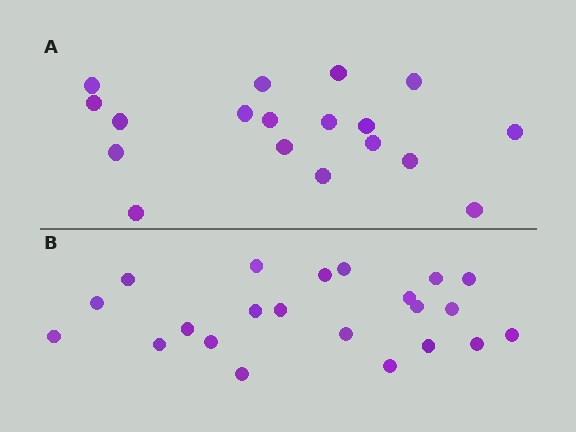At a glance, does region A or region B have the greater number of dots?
Region B (the bottom region) has more dots.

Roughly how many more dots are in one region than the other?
Region B has about 4 more dots than region A.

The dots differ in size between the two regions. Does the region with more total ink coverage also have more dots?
No. Region A has more total ink coverage because its dots are larger, but region B actually contains more individual dots. Total area can be misleading — the number of items is what matters here.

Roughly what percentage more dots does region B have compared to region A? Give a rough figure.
About 20% more.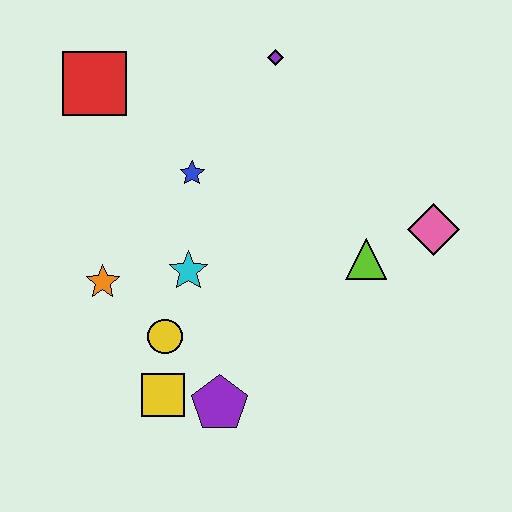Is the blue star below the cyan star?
No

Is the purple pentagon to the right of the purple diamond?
No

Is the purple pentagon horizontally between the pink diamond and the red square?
Yes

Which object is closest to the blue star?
The cyan star is closest to the blue star.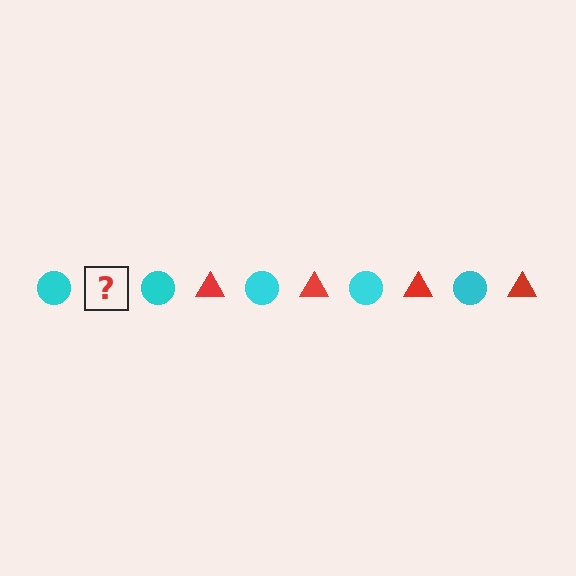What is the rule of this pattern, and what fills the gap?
The rule is that the pattern alternates between cyan circle and red triangle. The gap should be filled with a red triangle.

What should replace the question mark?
The question mark should be replaced with a red triangle.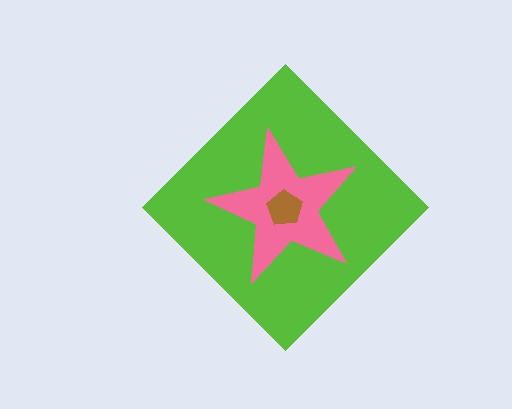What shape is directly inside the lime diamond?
The pink star.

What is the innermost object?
The brown pentagon.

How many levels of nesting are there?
3.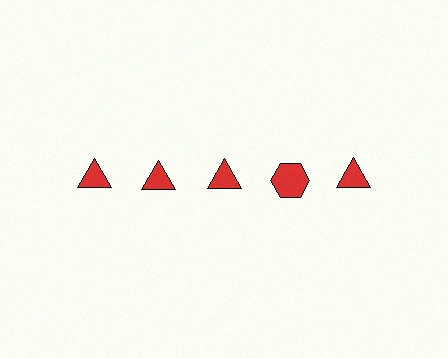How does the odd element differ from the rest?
It has a different shape: hexagon instead of triangle.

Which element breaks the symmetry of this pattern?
The red hexagon in the top row, second from right column breaks the symmetry. All other shapes are red triangles.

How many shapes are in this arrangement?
There are 5 shapes arranged in a grid pattern.